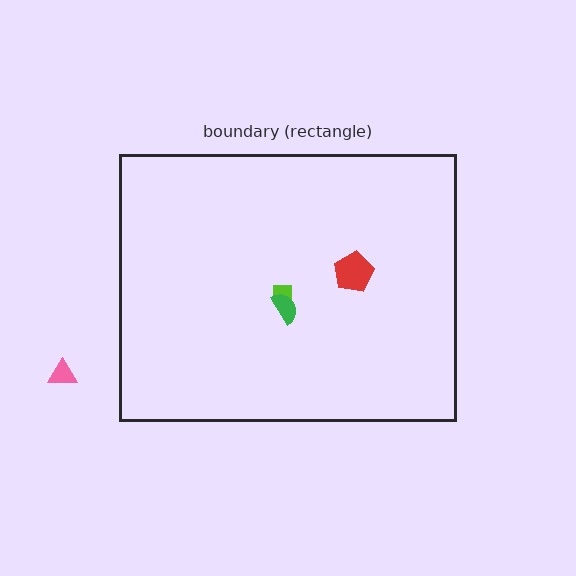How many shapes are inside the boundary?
3 inside, 1 outside.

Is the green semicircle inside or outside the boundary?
Inside.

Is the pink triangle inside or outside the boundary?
Outside.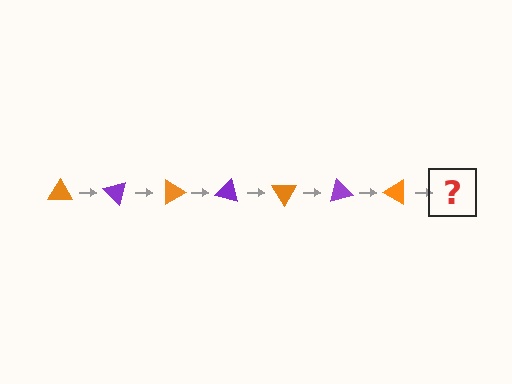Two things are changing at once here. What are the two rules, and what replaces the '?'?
The two rules are that it rotates 45 degrees each step and the color cycles through orange and purple. The '?' should be a purple triangle, rotated 315 degrees from the start.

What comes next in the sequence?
The next element should be a purple triangle, rotated 315 degrees from the start.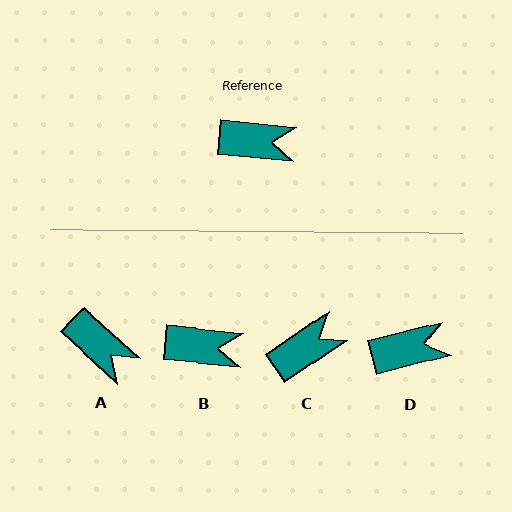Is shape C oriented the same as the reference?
No, it is off by about 40 degrees.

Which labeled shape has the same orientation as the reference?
B.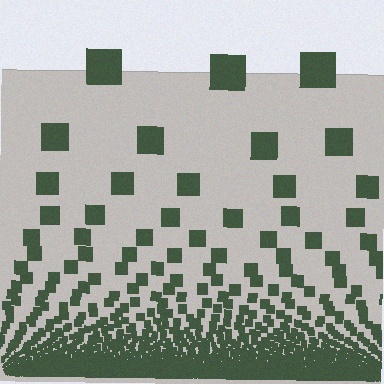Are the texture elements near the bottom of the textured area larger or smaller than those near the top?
Smaller. The gradient is inverted — elements near the bottom are smaller and denser.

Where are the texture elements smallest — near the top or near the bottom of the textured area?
Near the bottom.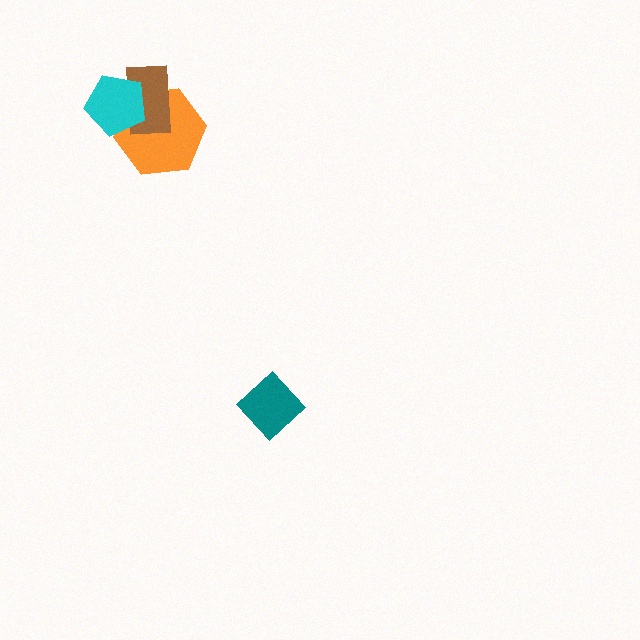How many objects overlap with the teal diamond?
0 objects overlap with the teal diamond.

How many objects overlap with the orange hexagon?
2 objects overlap with the orange hexagon.